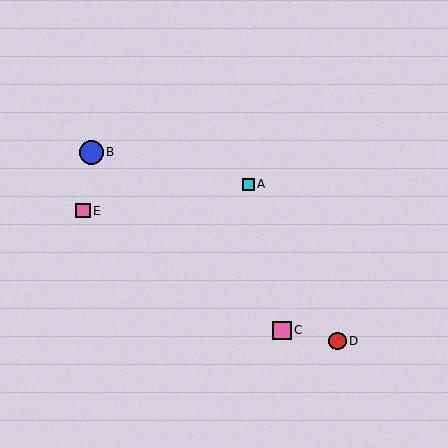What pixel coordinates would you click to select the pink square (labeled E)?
Click at (83, 211) to select the pink square E.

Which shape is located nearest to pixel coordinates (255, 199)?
The cyan square (labeled A) at (248, 184) is nearest to that location.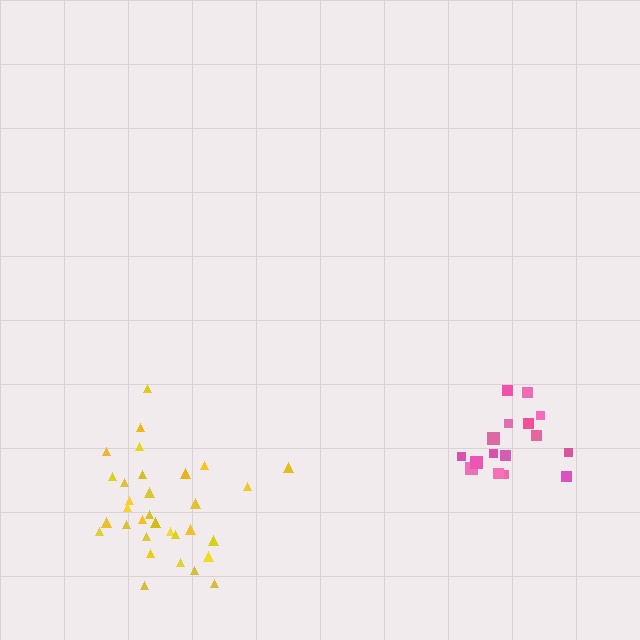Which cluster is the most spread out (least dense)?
Yellow.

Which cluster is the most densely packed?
Pink.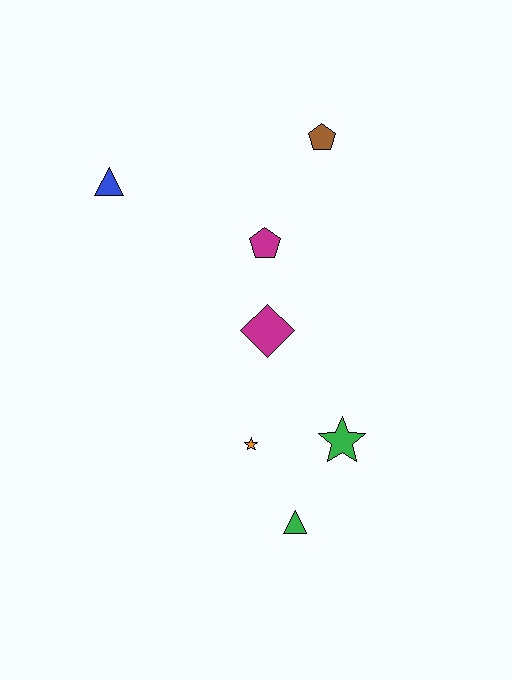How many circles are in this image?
There are no circles.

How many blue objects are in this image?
There is 1 blue object.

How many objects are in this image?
There are 7 objects.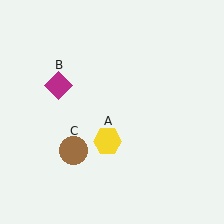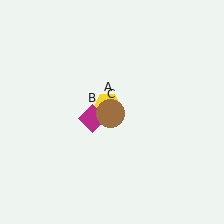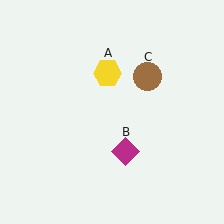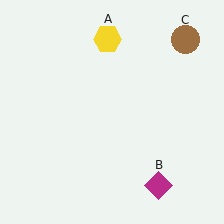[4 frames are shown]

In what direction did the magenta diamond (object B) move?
The magenta diamond (object B) moved down and to the right.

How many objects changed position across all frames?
3 objects changed position: yellow hexagon (object A), magenta diamond (object B), brown circle (object C).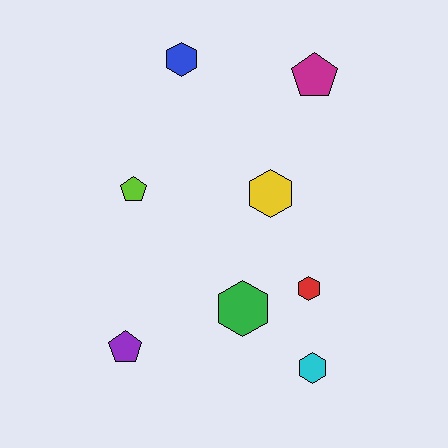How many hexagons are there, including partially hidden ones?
There are 5 hexagons.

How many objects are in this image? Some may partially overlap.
There are 8 objects.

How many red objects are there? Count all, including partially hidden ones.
There is 1 red object.